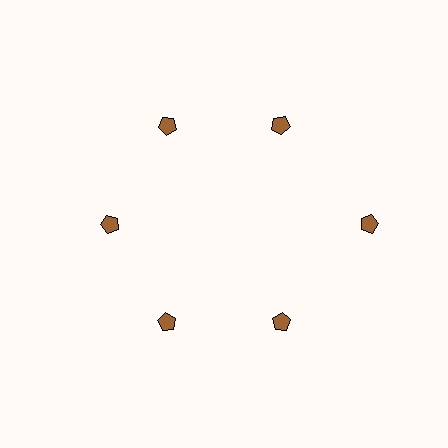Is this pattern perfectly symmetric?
No. The 6 brown pentagons are arranged in a ring, but one element near the 3 o'clock position is pushed outward from the center, breaking the 6-fold rotational symmetry.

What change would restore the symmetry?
The symmetry would be restored by moving it inward, back onto the ring so that all 6 pentagons sit at equal angles and equal distance from the center.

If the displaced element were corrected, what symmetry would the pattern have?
It would have 6-fold rotational symmetry — the pattern would map onto itself every 60 degrees.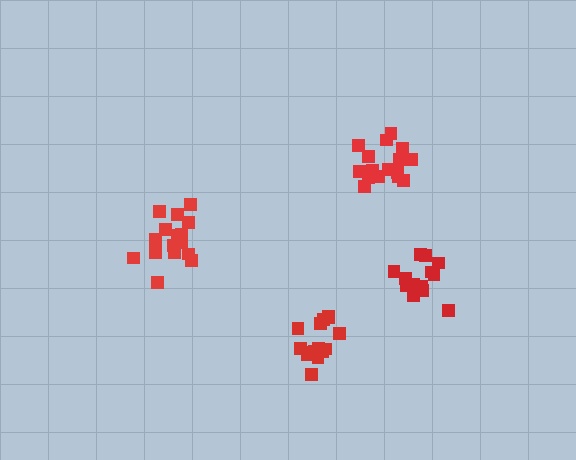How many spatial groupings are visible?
There are 4 spatial groupings.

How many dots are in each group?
Group 1: 15 dots, Group 2: 15 dots, Group 3: 16 dots, Group 4: 17 dots (63 total).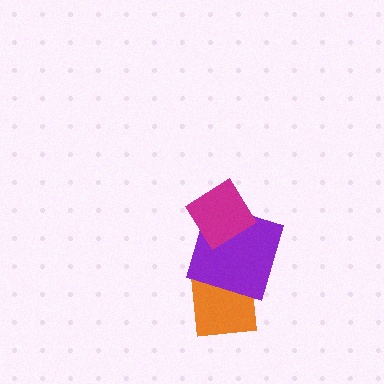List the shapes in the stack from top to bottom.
From top to bottom: the magenta diamond, the purple square, the orange square.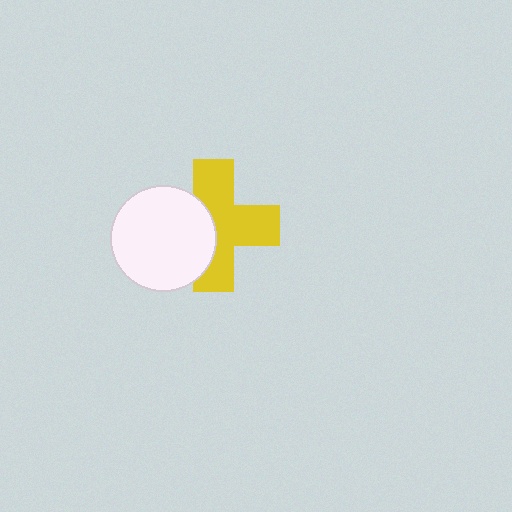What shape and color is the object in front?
The object in front is a white circle.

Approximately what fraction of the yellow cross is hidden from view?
Roughly 37% of the yellow cross is hidden behind the white circle.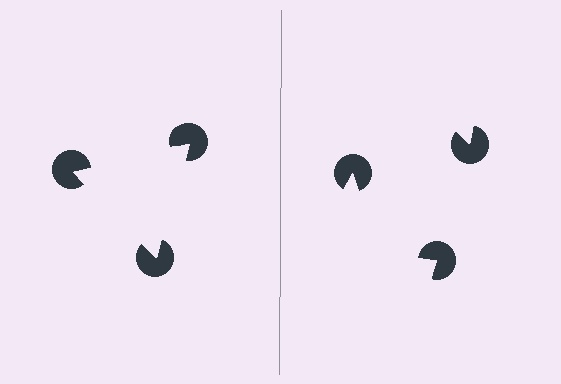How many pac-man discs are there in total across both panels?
6 — 3 on each side.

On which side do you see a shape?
An illusory triangle appears on the left side. On the right side the wedge cuts are rotated, so no coherent shape forms.